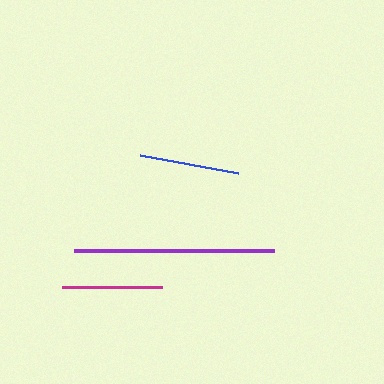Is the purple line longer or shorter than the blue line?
The purple line is longer than the blue line.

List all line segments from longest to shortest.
From longest to shortest: purple, magenta, blue.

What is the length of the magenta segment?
The magenta segment is approximately 100 pixels long.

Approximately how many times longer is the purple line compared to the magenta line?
The purple line is approximately 2.0 times the length of the magenta line.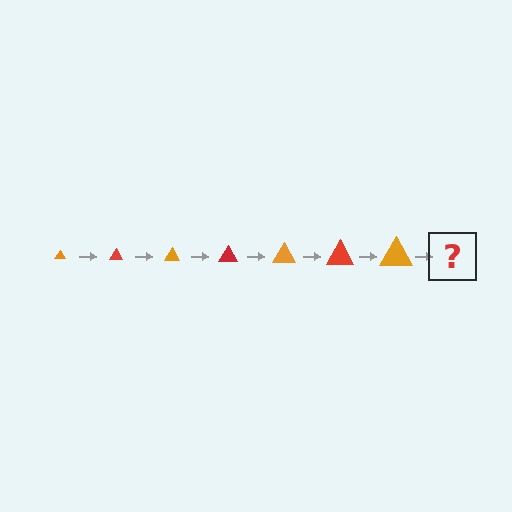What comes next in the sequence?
The next element should be a red triangle, larger than the previous one.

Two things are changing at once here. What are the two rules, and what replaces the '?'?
The two rules are that the triangle grows larger each step and the color cycles through orange and red. The '?' should be a red triangle, larger than the previous one.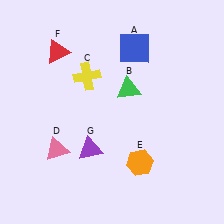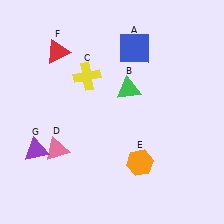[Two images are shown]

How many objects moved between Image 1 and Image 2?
1 object moved between the two images.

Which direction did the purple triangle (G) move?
The purple triangle (G) moved left.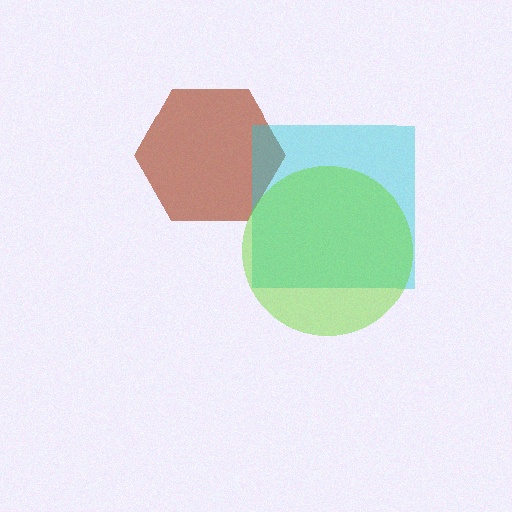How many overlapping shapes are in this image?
There are 3 overlapping shapes in the image.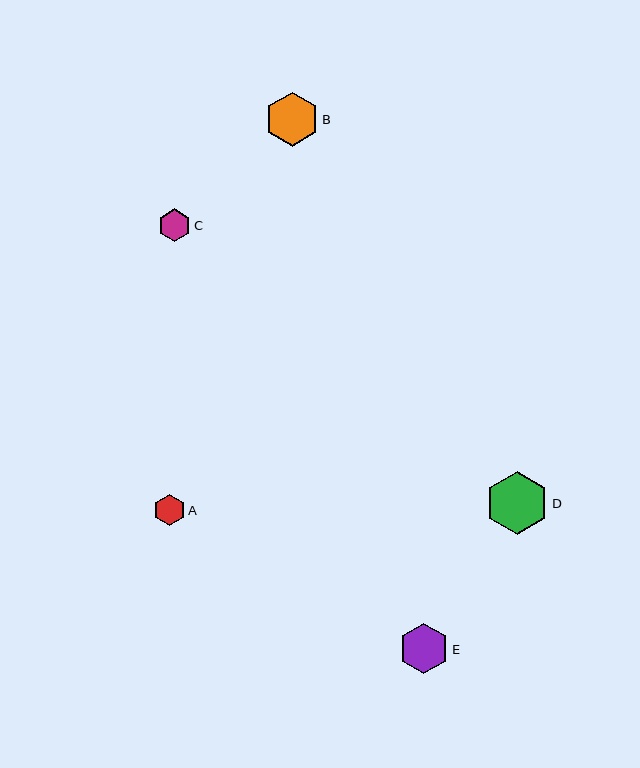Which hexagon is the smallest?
Hexagon A is the smallest with a size of approximately 31 pixels.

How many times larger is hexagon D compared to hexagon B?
Hexagon D is approximately 1.2 times the size of hexagon B.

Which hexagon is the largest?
Hexagon D is the largest with a size of approximately 64 pixels.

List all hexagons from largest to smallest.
From largest to smallest: D, B, E, C, A.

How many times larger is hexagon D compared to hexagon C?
Hexagon D is approximately 1.9 times the size of hexagon C.